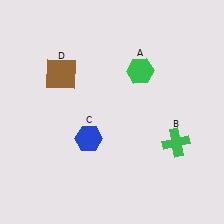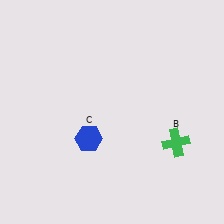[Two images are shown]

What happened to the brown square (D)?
The brown square (D) was removed in Image 2. It was in the top-left area of Image 1.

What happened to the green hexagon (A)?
The green hexagon (A) was removed in Image 2. It was in the top-right area of Image 1.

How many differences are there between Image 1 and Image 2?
There are 2 differences between the two images.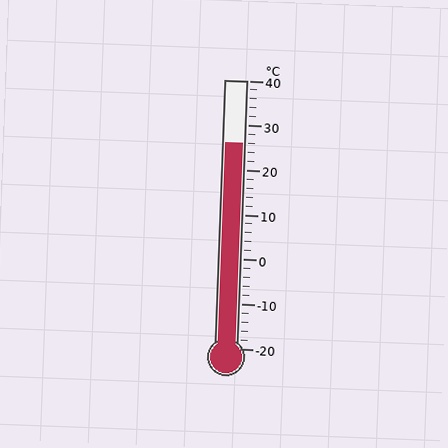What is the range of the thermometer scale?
The thermometer scale ranges from -20°C to 40°C.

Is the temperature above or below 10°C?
The temperature is above 10°C.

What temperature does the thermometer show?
The thermometer shows approximately 26°C.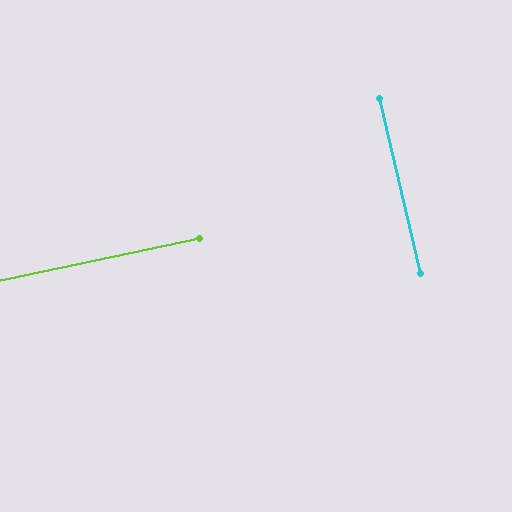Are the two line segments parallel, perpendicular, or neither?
Perpendicular — they meet at approximately 89°.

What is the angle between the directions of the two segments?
Approximately 89 degrees.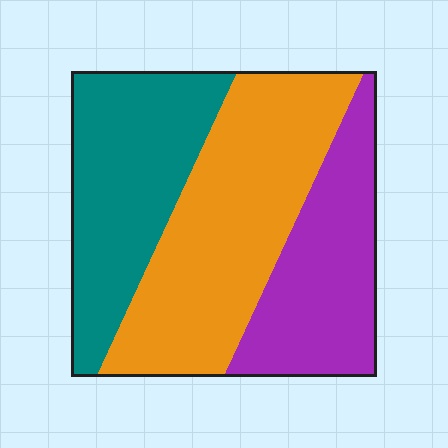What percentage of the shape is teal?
Teal takes up about one third (1/3) of the shape.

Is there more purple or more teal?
Teal.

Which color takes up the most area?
Orange, at roughly 40%.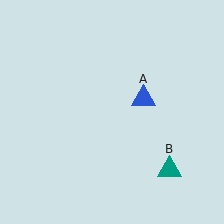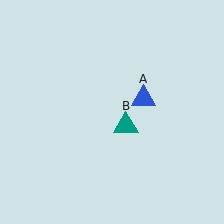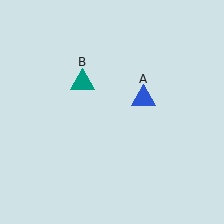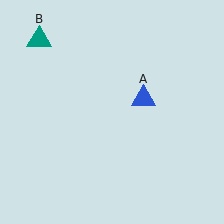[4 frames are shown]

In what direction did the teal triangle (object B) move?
The teal triangle (object B) moved up and to the left.